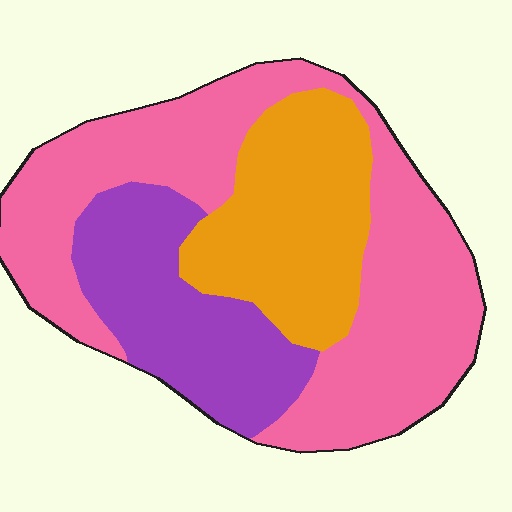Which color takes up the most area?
Pink, at roughly 50%.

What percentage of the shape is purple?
Purple covers roughly 25% of the shape.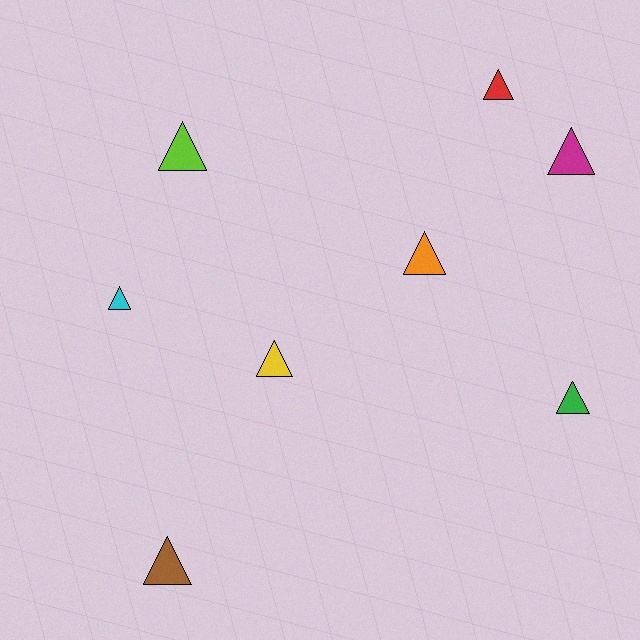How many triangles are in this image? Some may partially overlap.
There are 8 triangles.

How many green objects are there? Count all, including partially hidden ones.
There is 1 green object.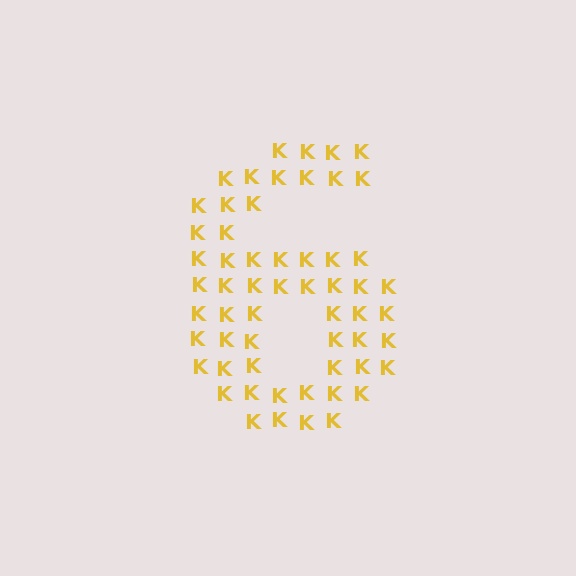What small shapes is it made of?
It is made of small letter K's.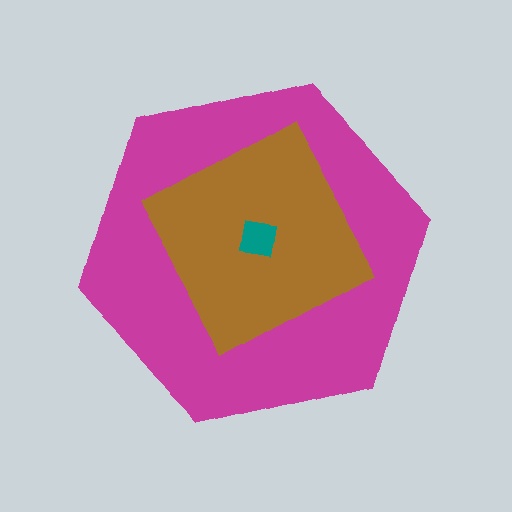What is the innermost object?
The teal square.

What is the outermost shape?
The magenta hexagon.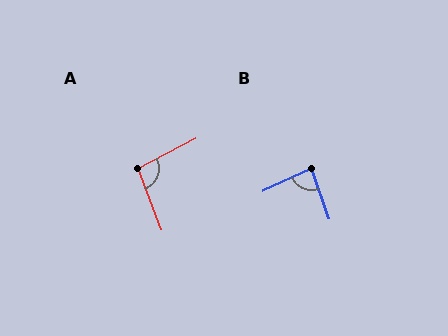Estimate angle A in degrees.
Approximately 97 degrees.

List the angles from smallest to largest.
B (85°), A (97°).